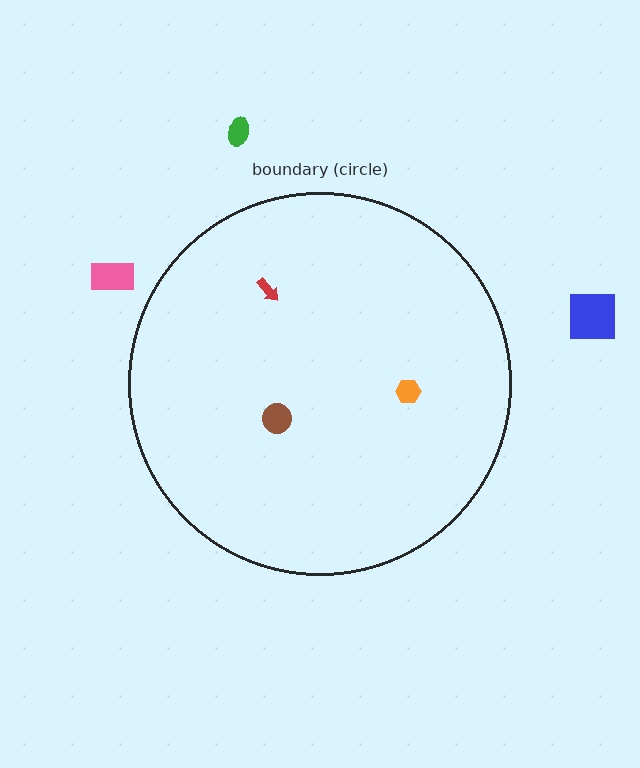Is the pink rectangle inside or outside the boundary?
Outside.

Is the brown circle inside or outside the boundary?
Inside.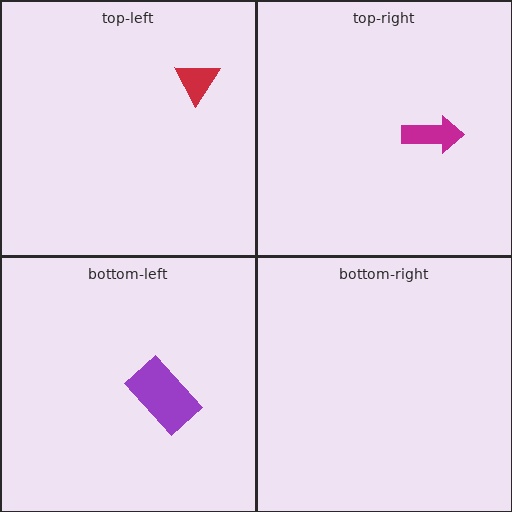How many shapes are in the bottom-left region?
1.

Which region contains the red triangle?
The top-left region.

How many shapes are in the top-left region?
1.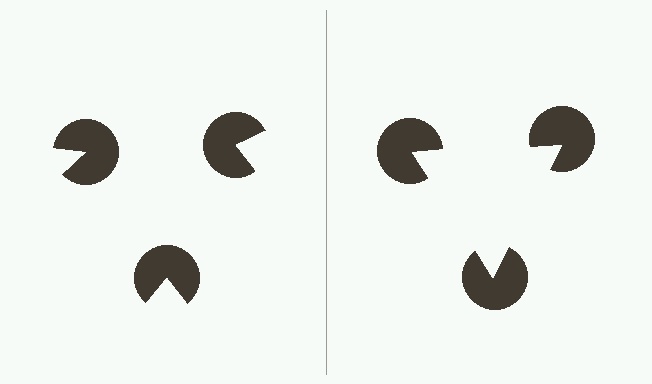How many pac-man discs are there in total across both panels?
6 — 3 on each side.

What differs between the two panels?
The pac-man discs are positioned identically on both sides; only the wedge orientations differ. On the right they align to a triangle; on the left they are misaligned.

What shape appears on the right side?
An illusory triangle.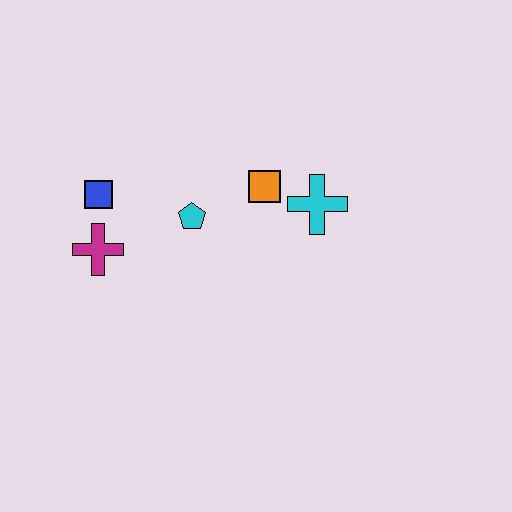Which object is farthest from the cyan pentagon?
The cyan cross is farthest from the cyan pentagon.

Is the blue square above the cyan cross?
Yes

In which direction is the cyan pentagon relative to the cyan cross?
The cyan pentagon is to the left of the cyan cross.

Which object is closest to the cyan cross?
The orange square is closest to the cyan cross.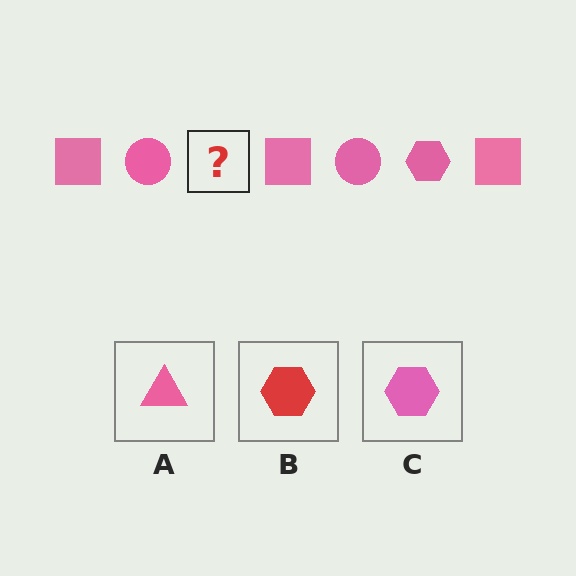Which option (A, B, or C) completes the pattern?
C.